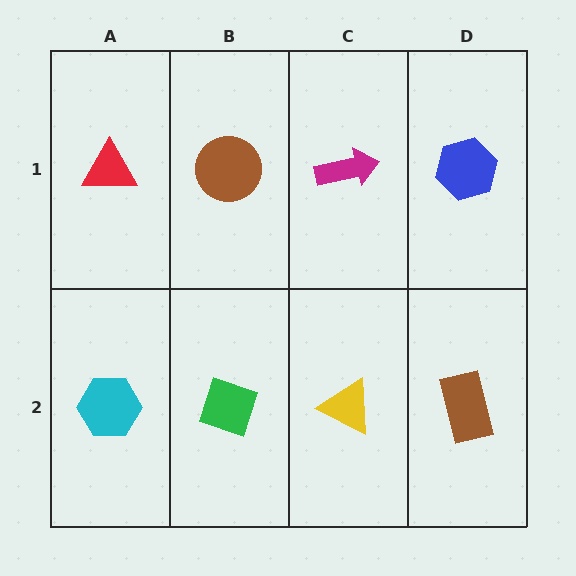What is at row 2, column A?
A cyan hexagon.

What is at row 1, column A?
A red triangle.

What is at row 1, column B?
A brown circle.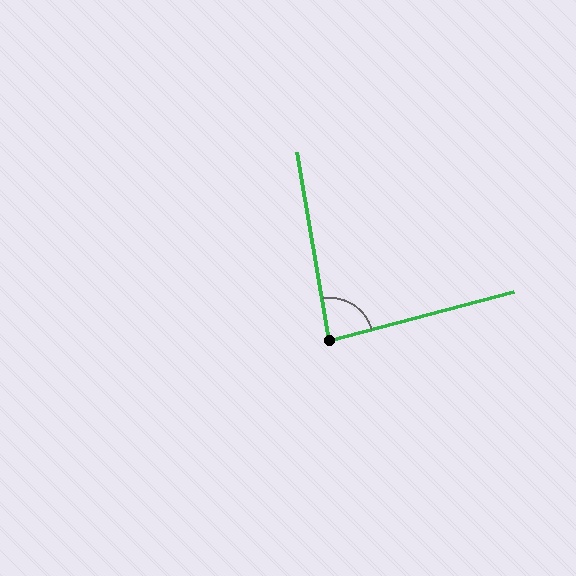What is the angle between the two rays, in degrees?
Approximately 85 degrees.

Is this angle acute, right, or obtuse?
It is acute.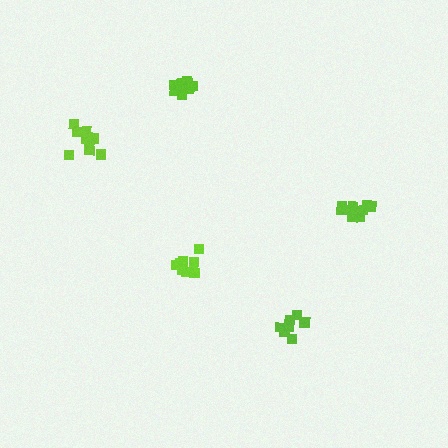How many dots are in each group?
Group 1: 7 dots, Group 2: 9 dots, Group 3: 12 dots, Group 4: 9 dots, Group 5: 12 dots (49 total).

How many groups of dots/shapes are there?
There are 5 groups.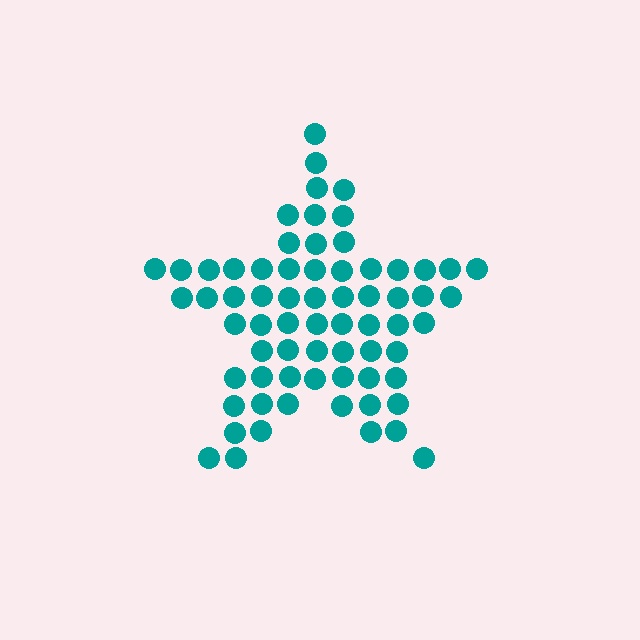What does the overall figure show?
The overall figure shows a star.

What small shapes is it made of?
It is made of small circles.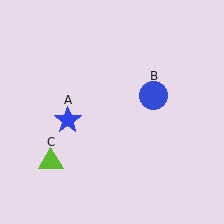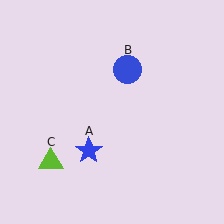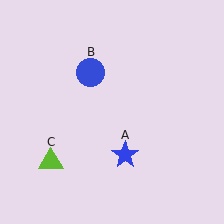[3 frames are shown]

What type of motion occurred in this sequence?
The blue star (object A), blue circle (object B) rotated counterclockwise around the center of the scene.